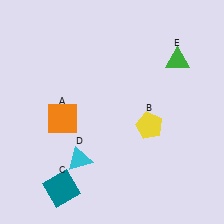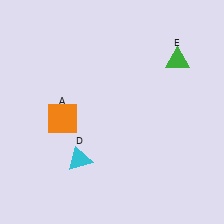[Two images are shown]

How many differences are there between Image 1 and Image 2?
There are 2 differences between the two images.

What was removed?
The yellow pentagon (B), the teal square (C) were removed in Image 2.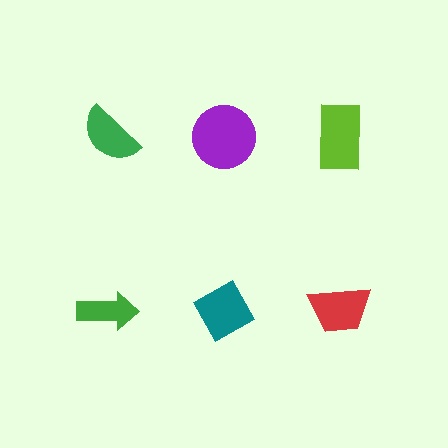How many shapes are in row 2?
3 shapes.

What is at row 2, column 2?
A teal diamond.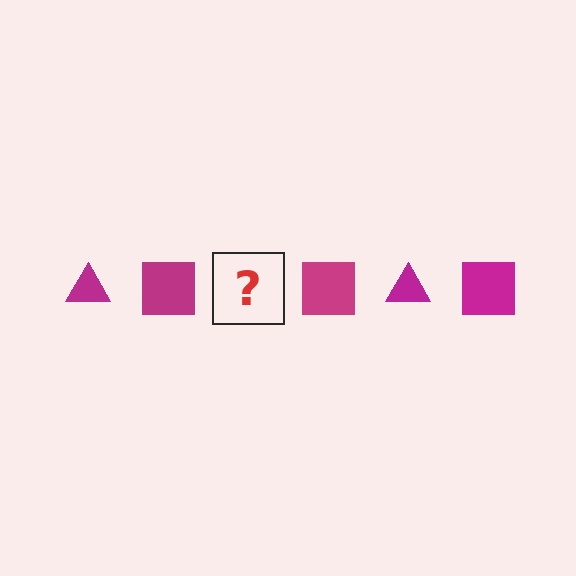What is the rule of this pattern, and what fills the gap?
The rule is that the pattern cycles through triangle, square shapes in magenta. The gap should be filled with a magenta triangle.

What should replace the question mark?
The question mark should be replaced with a magenta triangle.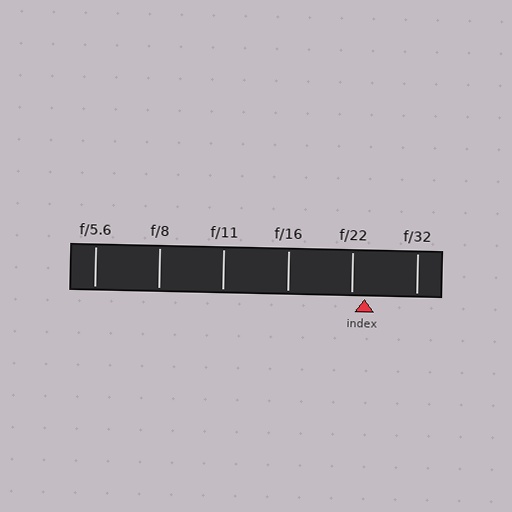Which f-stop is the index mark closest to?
The index mark is closest to f/22.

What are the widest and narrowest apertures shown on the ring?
The widest aperture shown is f/5.6 and the narrowest is f/32.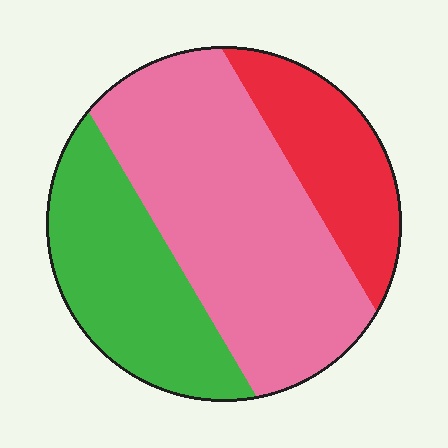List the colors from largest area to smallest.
From largest to smallest: pink, green, red.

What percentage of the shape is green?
Green covers around 30% of the shape.